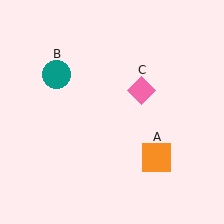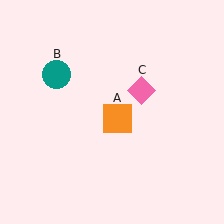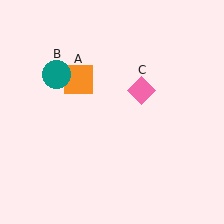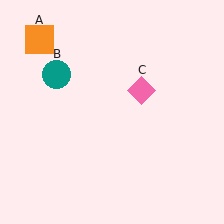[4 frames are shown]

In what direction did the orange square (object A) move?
The orange square (object A) moved up and to the left.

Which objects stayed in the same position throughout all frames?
Teal circle (object B) and pink diamond (object C) remained stationary.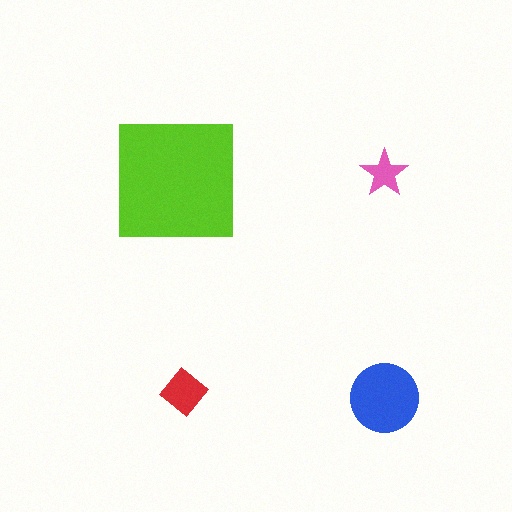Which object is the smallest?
The pink star.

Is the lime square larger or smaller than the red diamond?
Larger.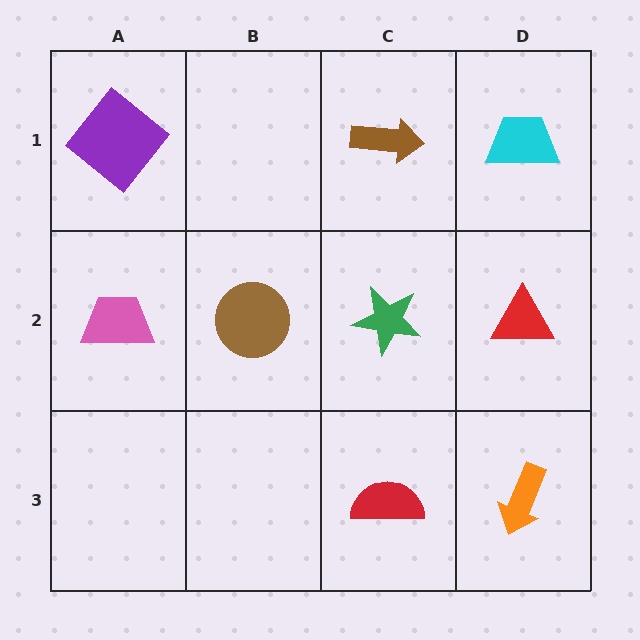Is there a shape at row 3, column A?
No, that cell is empty.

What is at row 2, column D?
A red triangle.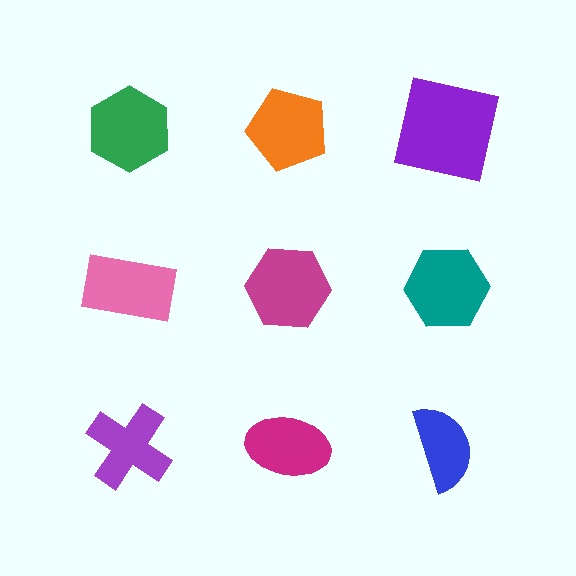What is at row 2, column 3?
A teal hexagon.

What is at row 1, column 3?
A purple square.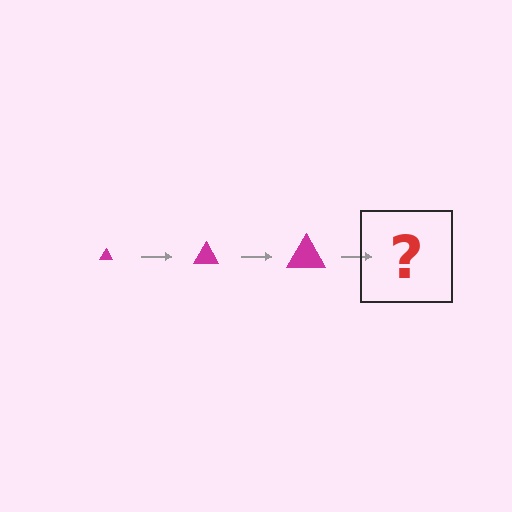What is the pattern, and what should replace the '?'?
The pattern is that the triangle gets progressively larger each step. The '?' should be a magenta triangle, larger than the previous one.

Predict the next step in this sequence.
The next step is a magenta triangle, larger than the previous one.